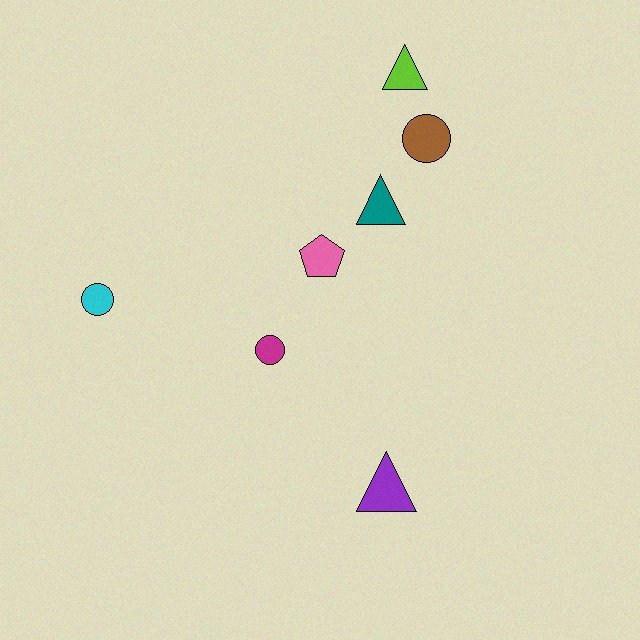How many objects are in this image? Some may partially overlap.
There are 7 objects.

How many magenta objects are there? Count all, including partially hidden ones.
There is 1 magenta object.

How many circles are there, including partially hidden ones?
There are 3 circles.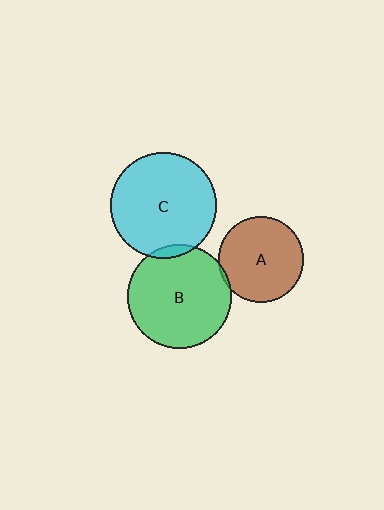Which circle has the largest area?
Circle C (cyan).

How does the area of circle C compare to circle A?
Approximately 1.5 times.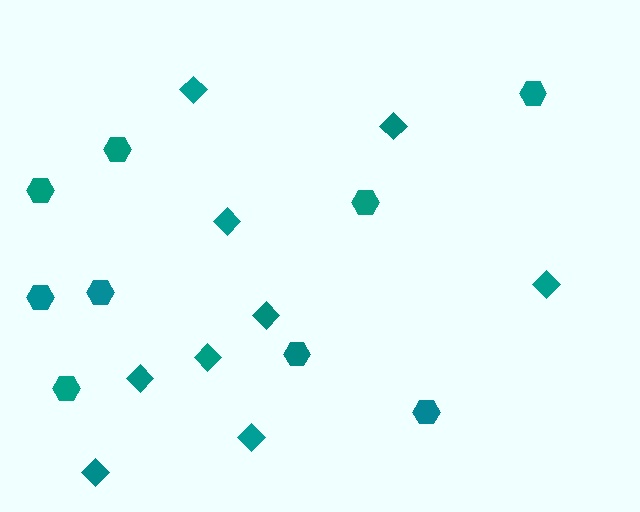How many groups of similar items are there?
There are 2 groups: one group of hexagons (9) and one group of diamonds (9).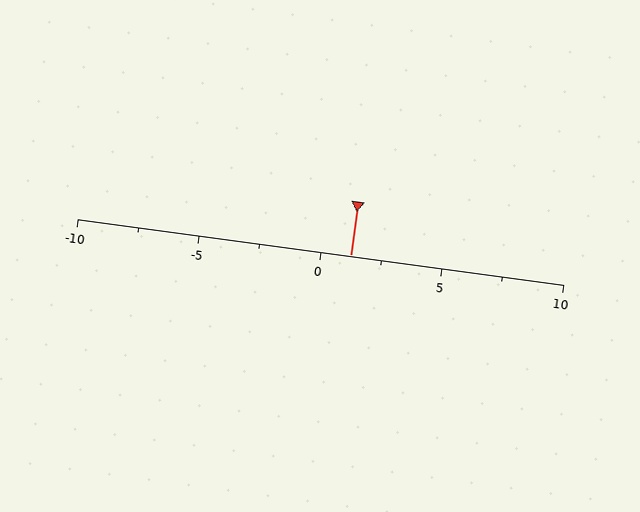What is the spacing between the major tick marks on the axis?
The major ticks are spaced 5 apart.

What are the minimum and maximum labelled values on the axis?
The axis runs from -10 to 10.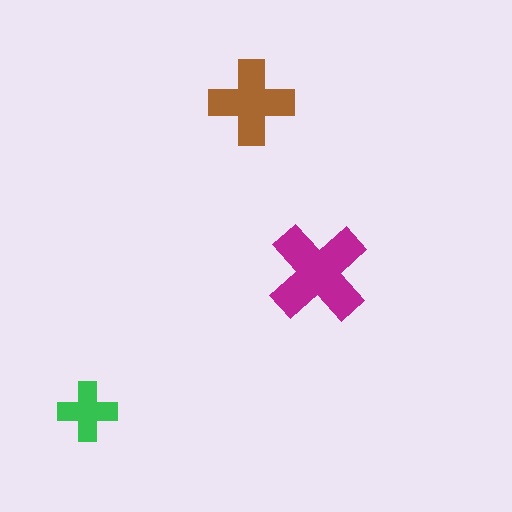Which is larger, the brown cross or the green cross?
The brown one.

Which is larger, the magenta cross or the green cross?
The magenta one.